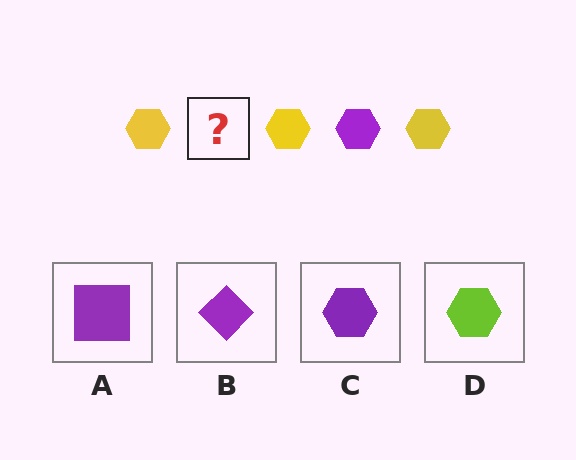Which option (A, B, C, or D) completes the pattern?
C.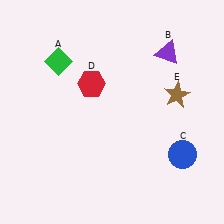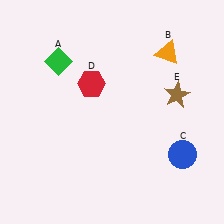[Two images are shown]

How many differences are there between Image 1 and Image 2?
There is 1 difference between the two images.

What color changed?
The triangle (B) changed from purple in Image 1 to orange in Image 2.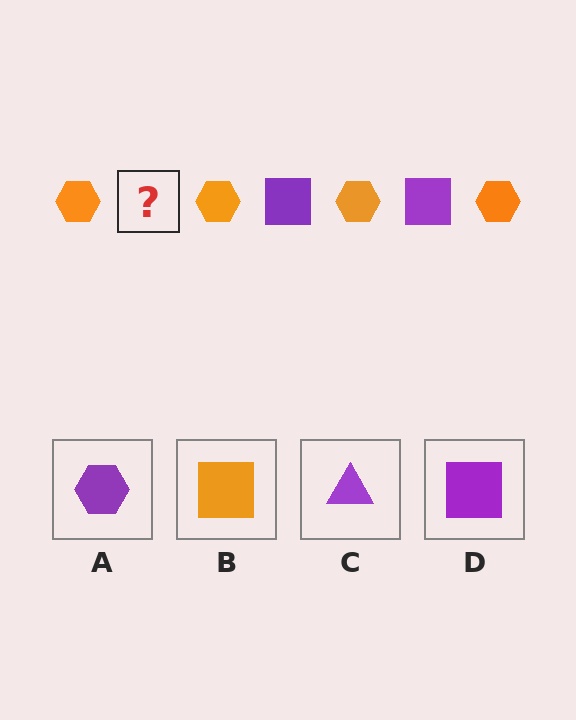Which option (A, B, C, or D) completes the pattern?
D.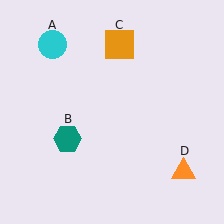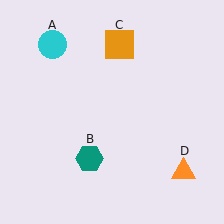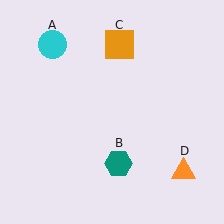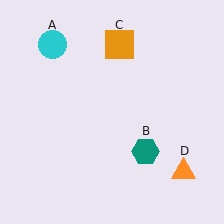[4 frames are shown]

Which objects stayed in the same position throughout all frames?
Cyan circle (object A) and orange square (object C) and orange triangle (object D) remained stationary.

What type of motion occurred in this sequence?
The teal hexagon (object B) rotated counterclockwise around the center of the scene.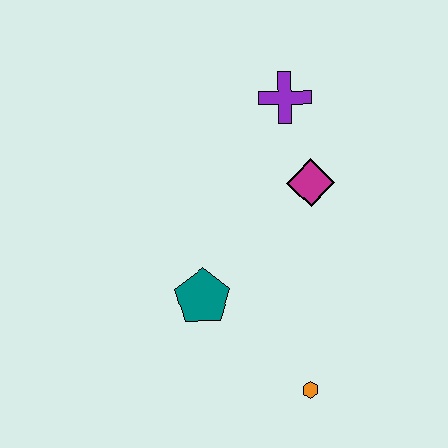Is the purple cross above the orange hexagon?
Yes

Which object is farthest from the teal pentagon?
The purple cross is farthest from the teal pentagon.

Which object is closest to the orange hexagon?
The teal pentagon is closest to the orange hexagon.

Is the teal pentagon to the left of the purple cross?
Yes